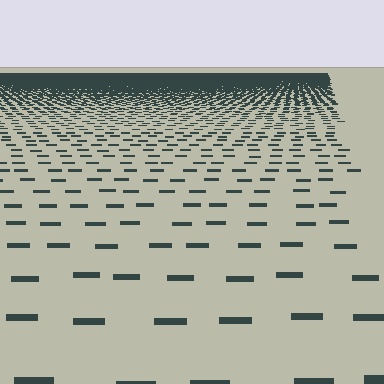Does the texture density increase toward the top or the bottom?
Density increases toward the top.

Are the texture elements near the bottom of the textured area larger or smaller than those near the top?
Larger. Near the bottom, elements are closer to the viewer and appear at a bigger on-screen size.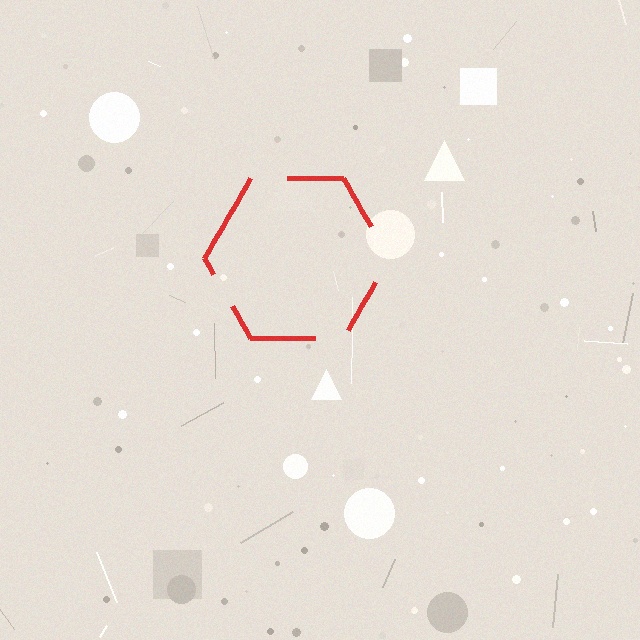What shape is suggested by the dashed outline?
The dashed outline suggests a hexagon.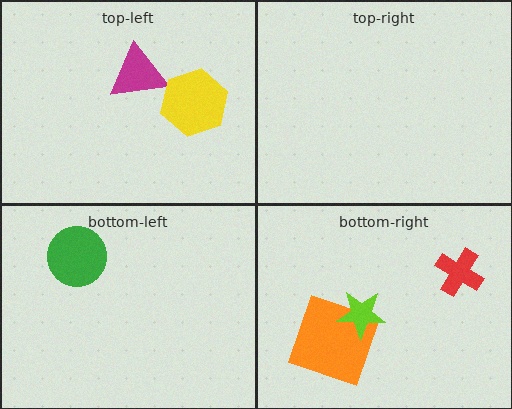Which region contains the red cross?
The bottom-right region.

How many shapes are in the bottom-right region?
3.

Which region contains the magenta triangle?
The top-left region.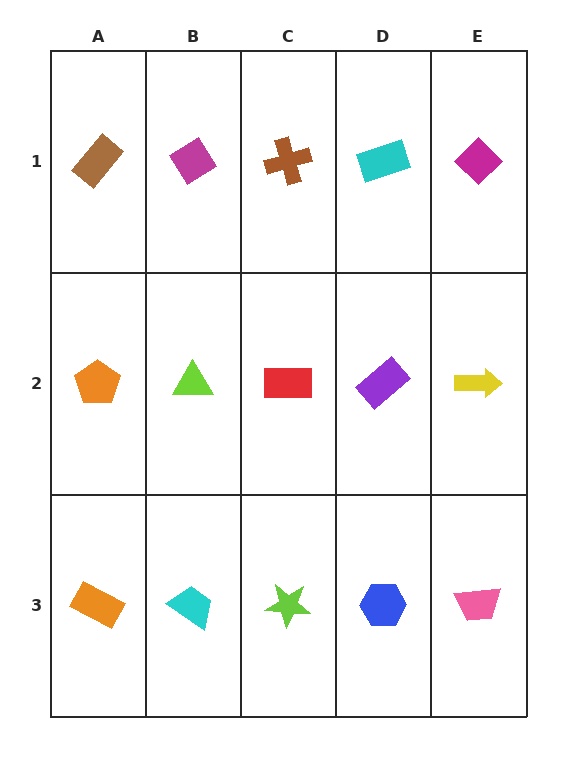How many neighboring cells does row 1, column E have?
2.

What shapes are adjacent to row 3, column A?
An orange pentagon (row 2, column A), a cyan trapezoid (row 3, column B).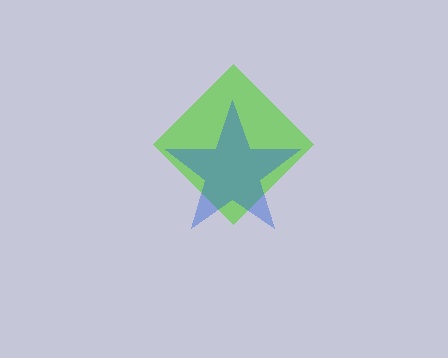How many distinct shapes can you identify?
There are 2 distinct shapes: a lime diamond, a blue star.